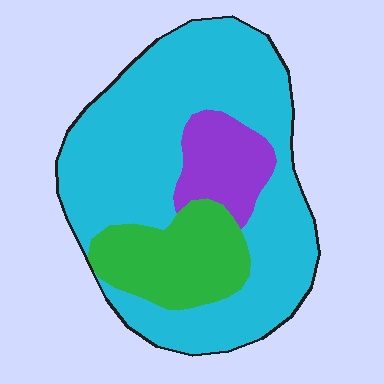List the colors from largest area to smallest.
From largest to smallest: cyan, green, purple.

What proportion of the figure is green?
Green takes up between a sixth and a third of the figure.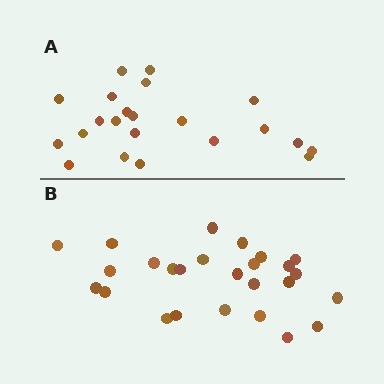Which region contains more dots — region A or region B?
Region B (the bottom region) has more dots.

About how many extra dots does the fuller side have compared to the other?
Region B has about 4 more dots than region A.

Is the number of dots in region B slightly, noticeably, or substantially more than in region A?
Region B has only slightly more — the two regions are fairly close. The ratio is roughly 1.2 to 1.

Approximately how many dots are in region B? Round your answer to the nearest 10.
About 30 dots. (The exact count is 26, which rounds to 30.)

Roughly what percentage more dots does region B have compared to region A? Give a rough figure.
About 20% more.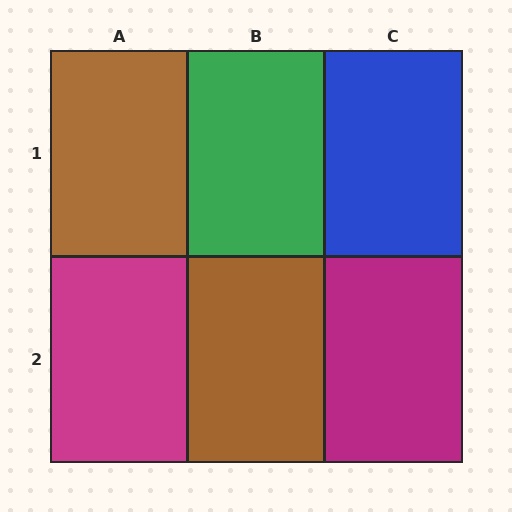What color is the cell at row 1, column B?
Green.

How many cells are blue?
1 cell is blue.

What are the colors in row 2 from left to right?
Magenta, brown, magenta.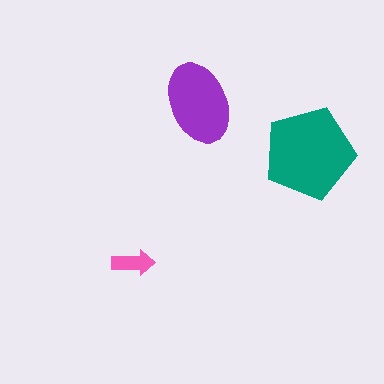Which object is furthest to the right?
The teal pentagon is rightmost.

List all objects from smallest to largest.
The pink arrow, the purple ellipse, the teal pentagon.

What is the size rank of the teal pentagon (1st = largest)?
1st.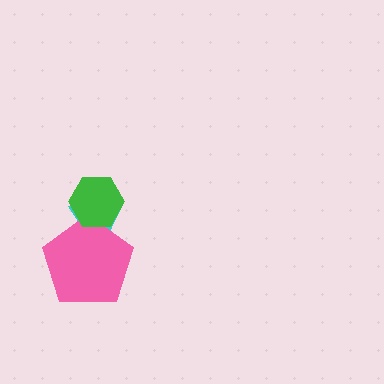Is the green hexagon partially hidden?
No, no other shape covers it.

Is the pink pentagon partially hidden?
Yes, it is partially covered by another shape.